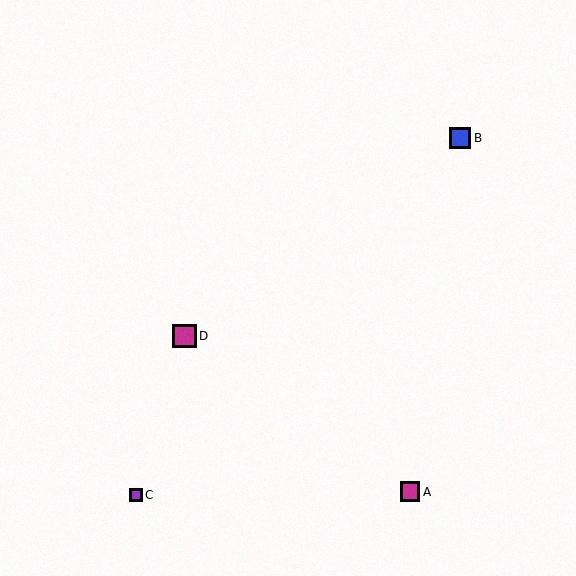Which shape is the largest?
The magenta square (labeled D) is the largest.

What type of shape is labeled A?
Shape A is a magenta square.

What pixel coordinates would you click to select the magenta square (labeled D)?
Click at (184, 336) to select the magenta square D.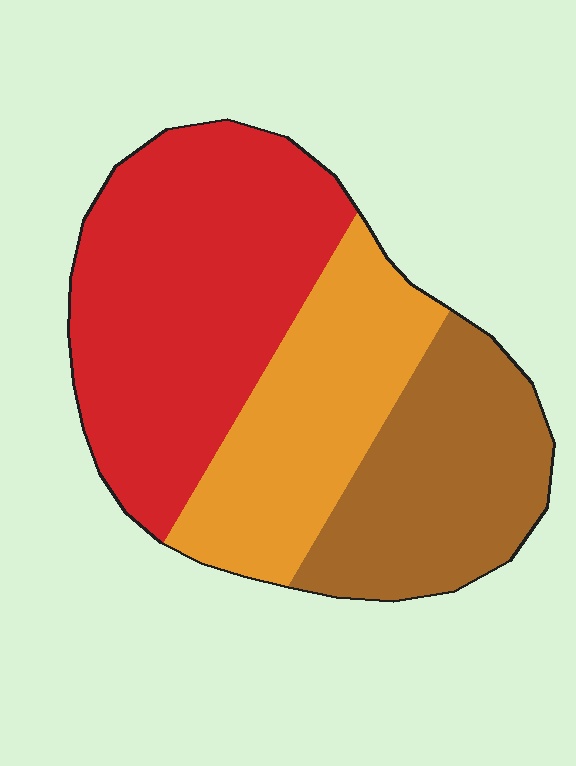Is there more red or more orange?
Red.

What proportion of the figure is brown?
Brown covers about 25% of the figure.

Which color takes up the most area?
Red, at roughly 45%.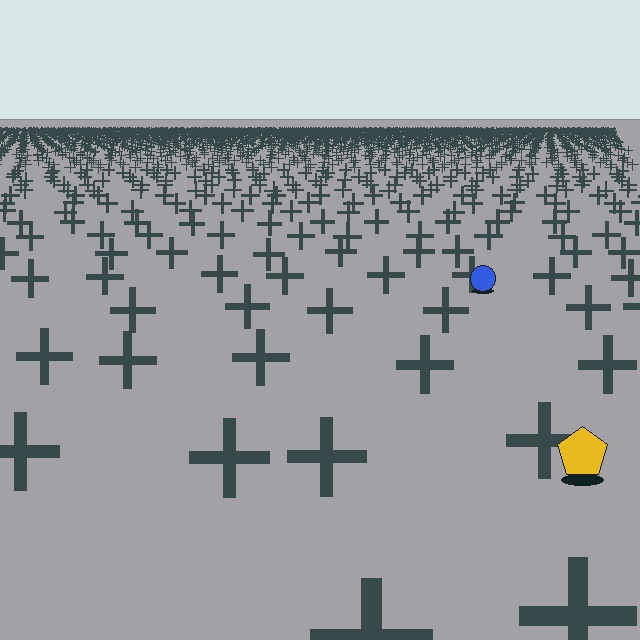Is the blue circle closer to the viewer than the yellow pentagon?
No. The yellow pentagon is closer — you can tell from the texture gradient: the ground texture is coarser near it.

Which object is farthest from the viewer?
The blue circle is farthest from the viewer. It appears smaller and the ground texture around it is denser.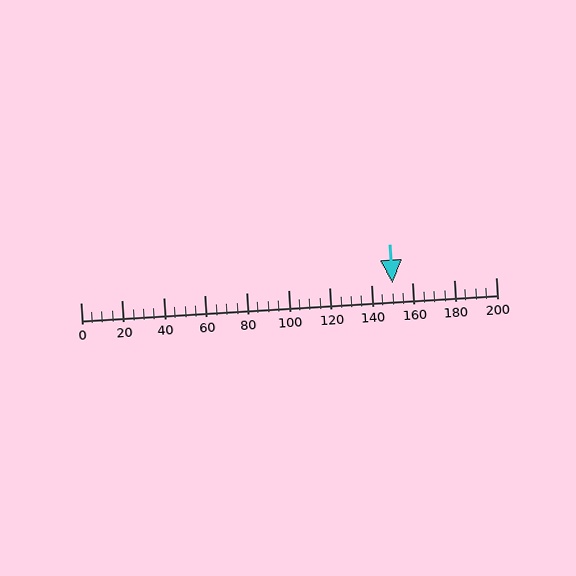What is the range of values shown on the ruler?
The ruler shows values from 0 to 200.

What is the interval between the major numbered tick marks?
The major tick marks are spaced 20 units apart.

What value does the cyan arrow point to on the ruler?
The cyan arrow points to approximately 150.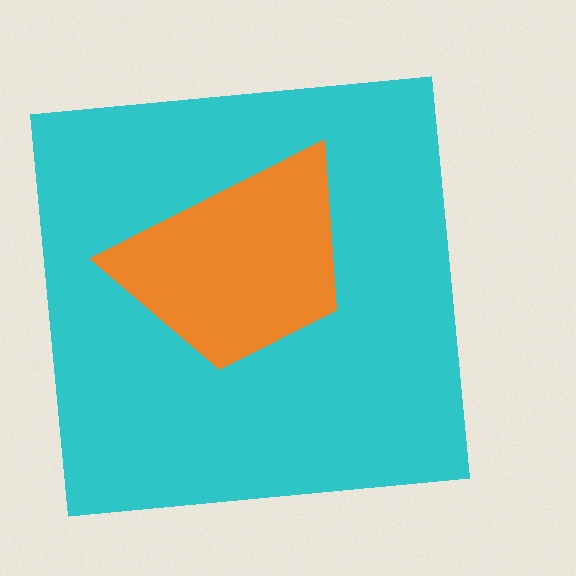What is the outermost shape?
The cyan square.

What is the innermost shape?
The orange trapezoid.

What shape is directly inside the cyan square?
The orange trapezoid.